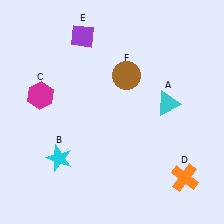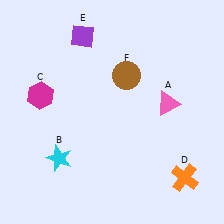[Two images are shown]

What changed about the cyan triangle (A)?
In Image 1, A is cyan. In Image 2, it changed to pink.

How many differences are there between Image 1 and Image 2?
There is 1 difference between the two images.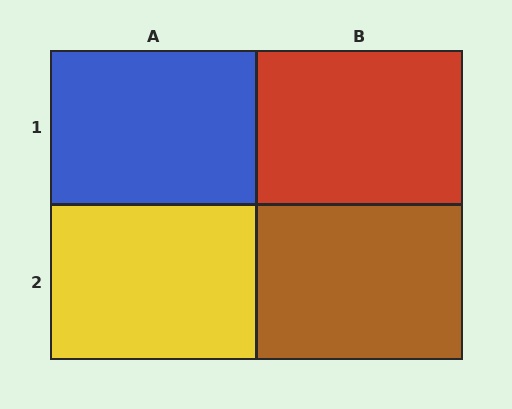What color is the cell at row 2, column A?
Yellow.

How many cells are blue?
1 cell is blue.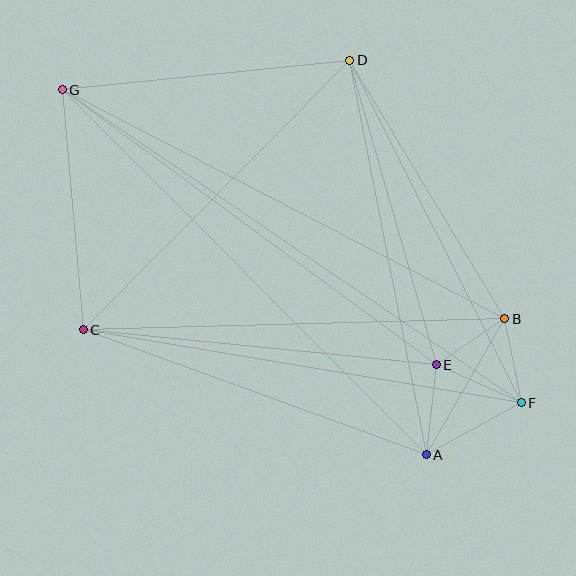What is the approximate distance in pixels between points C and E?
The distance between C and E is approximately 355 pixels.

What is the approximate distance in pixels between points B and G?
The distance between B and G is approximately 499 pixels.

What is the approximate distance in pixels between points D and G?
The distance between D and G is approximately 289 pixels.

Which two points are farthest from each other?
Points F and G are farthest from each other.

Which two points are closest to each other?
Points B and E are closest to each other.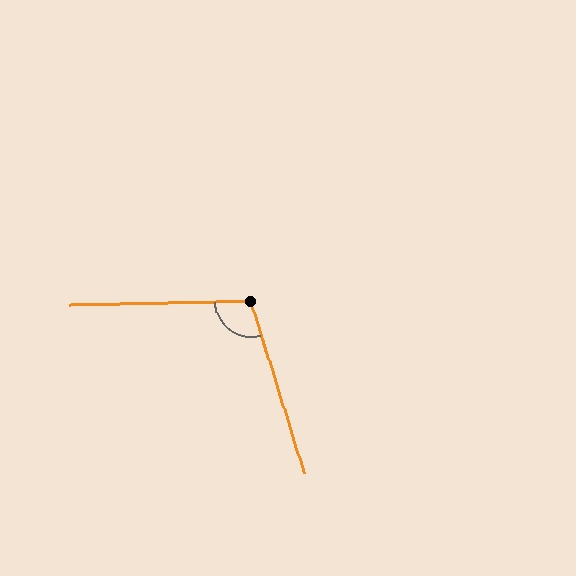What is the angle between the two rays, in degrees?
Approximately 106 degrees.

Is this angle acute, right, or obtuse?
It is obtuse.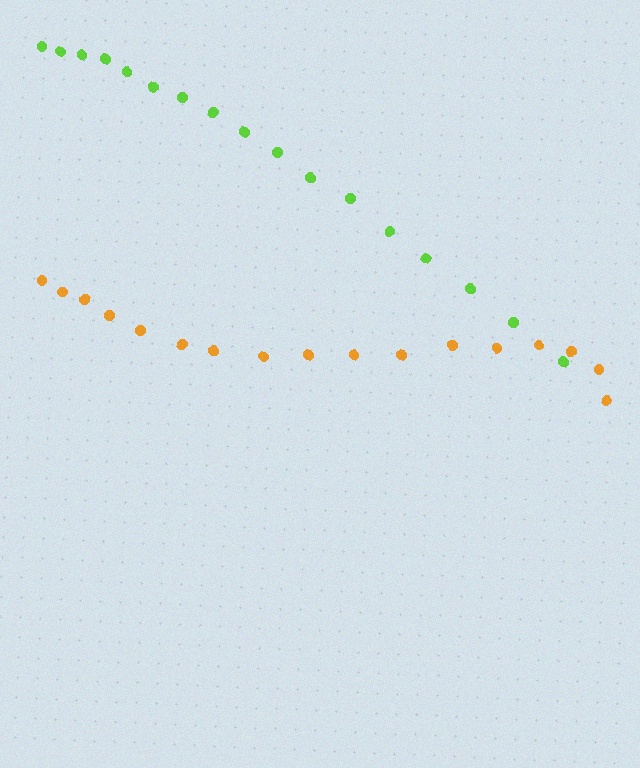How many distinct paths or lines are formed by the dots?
There are 2 distinct paths.